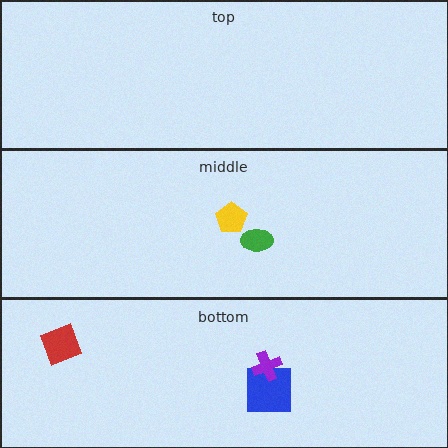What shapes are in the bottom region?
The red diamond, the blue square, the purple cross.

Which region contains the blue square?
The bottom region.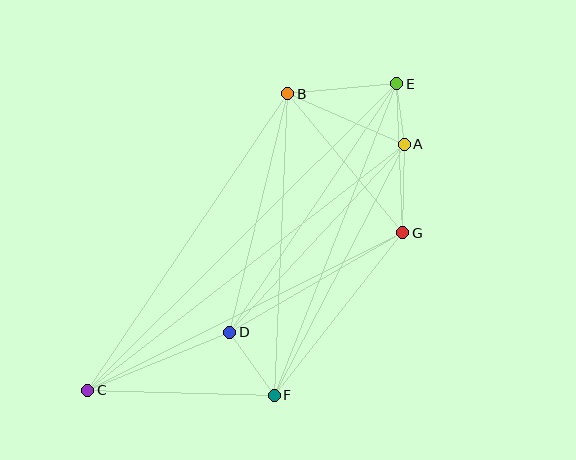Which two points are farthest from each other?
Points C and E are farthest from each other.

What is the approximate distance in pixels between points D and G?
The distance between D and G is approximately 200 pixels.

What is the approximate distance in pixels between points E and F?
The distance between E and F is approximately 335 pixels.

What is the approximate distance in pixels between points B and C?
The distance between B and C is approximately 357 pixels.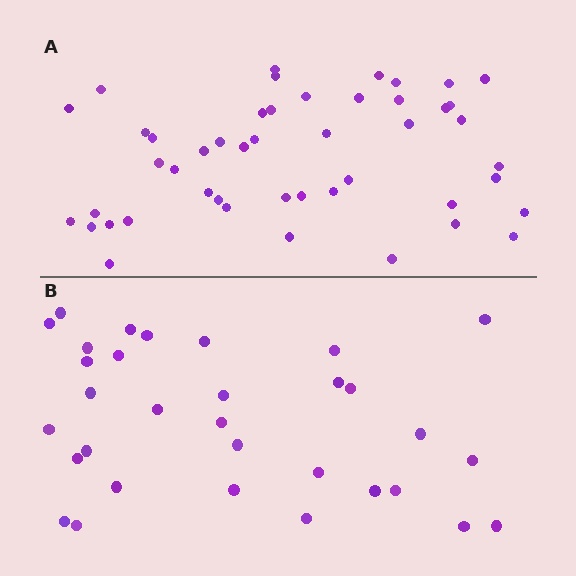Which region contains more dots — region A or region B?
Region A (the top region) has more dots.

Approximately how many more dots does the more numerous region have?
Region A has approximately 15 more dots than region B.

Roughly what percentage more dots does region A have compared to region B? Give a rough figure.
About 45% more.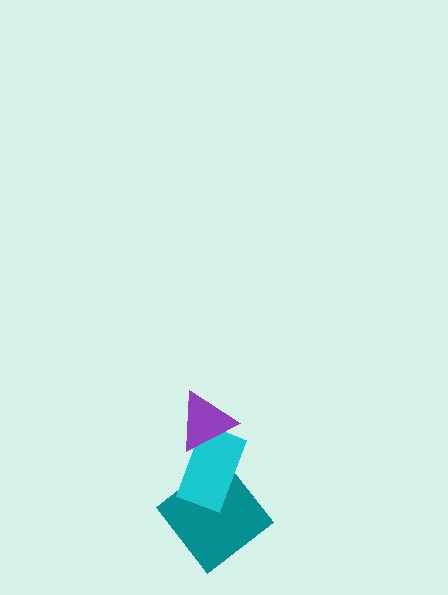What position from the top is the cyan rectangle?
The cyan rectangle is 2nd from the top.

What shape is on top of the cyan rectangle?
The purple triangle is on top of the cyan rectangle.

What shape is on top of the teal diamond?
The cyan rectangle is on top of the teal diamond.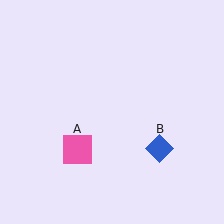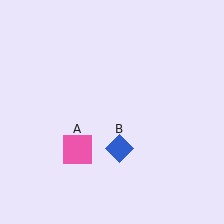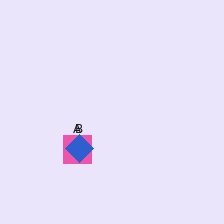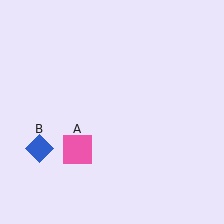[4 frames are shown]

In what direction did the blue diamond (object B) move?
The blue diamond (object B) moved left.